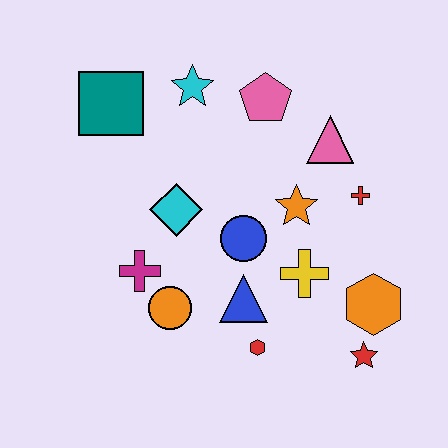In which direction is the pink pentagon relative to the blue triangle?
The pink pentagon is above the blue triangle.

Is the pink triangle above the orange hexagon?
Yes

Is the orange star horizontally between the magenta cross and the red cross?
Yes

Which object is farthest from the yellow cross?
The teal square is farthest from the yellow cross.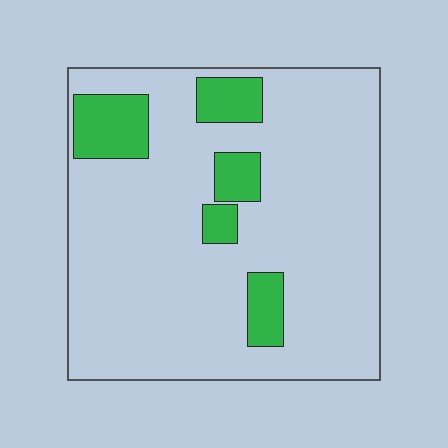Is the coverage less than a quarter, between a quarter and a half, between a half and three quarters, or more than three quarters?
Less than a quarter.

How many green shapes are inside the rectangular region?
5.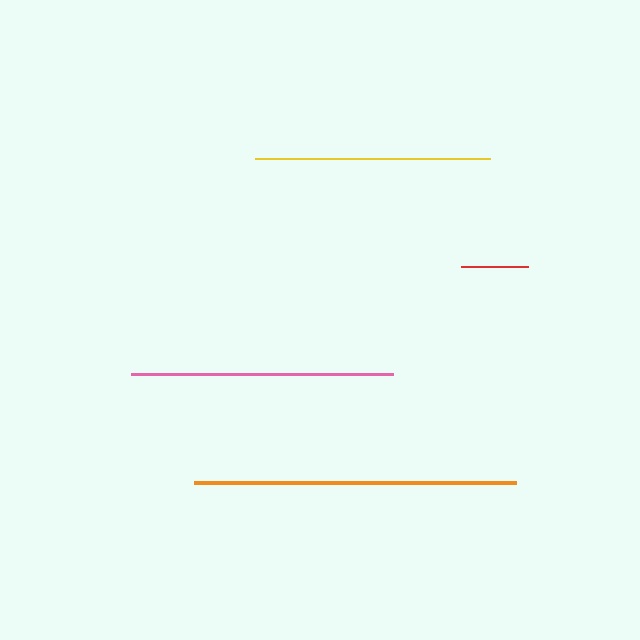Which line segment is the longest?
The orange line is the longest at approximately 322 pixels.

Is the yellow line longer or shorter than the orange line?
The orange line is longer than the yellow line.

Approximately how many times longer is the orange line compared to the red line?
The orange line is approximately 4.8 times the length of the red line.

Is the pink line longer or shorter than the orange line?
The orange line is longer than the pink line.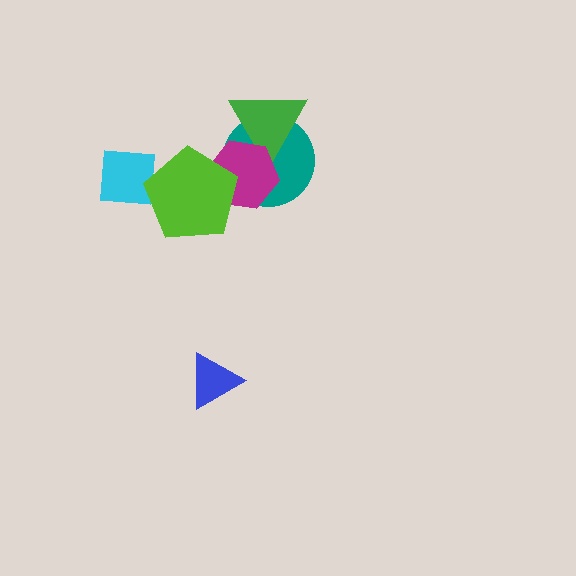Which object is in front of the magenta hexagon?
The lime pentagon is in front of the magenta hexagon.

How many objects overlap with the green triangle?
2 objects overlap with the green triangle.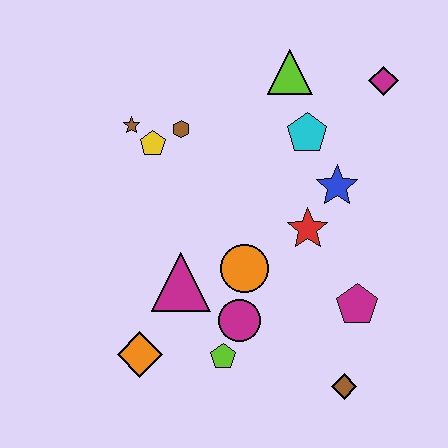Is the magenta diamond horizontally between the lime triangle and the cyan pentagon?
No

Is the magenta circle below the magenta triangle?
Yes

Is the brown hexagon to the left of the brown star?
No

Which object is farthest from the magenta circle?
The magenta diamond is farthest from the magenta circle.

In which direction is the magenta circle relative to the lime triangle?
The magenta circle is below the lime triangle.